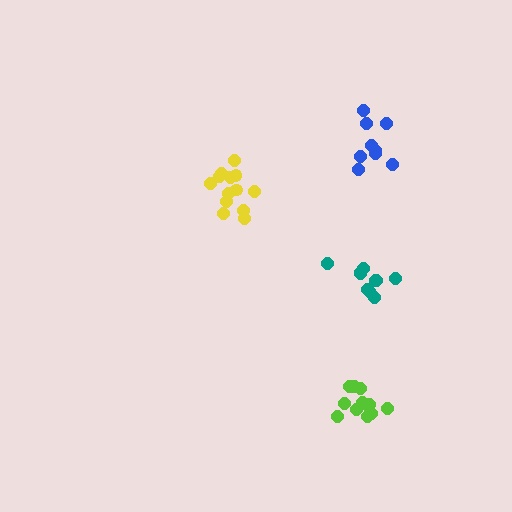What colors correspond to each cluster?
The clusters are colored: yellow, blue, teal, lime.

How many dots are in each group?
Group 1: 13 dots, Group 2: 9 dots, Group 3: 10 dots, Group 4: 12 dots (44 total).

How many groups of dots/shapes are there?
There are 4 groups.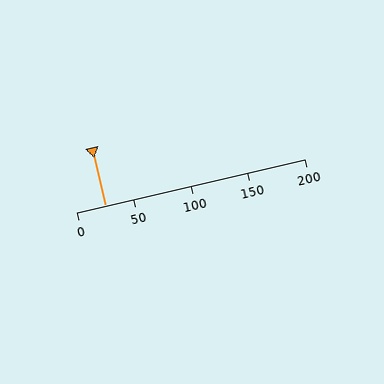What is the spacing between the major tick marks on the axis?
The major ticks are spaced 50 apart.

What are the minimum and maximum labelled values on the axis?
The axis runs from 0 to 200.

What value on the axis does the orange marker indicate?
The marker indicates approximately 25.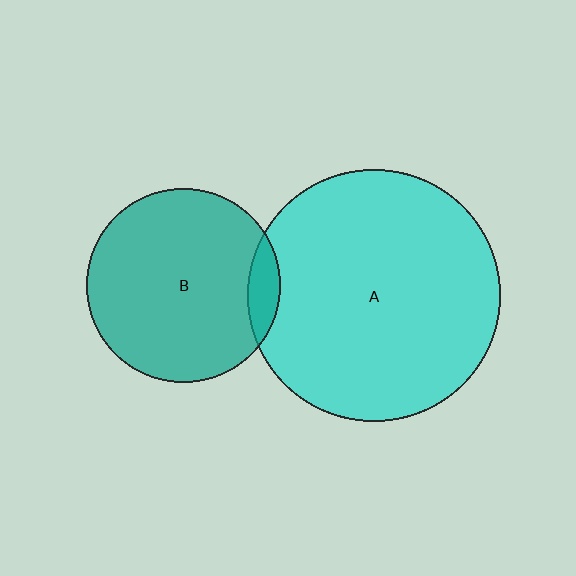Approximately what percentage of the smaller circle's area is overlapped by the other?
Approximately 10%.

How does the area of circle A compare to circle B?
Approximately 1.7 times.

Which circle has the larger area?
Circle A (cyan).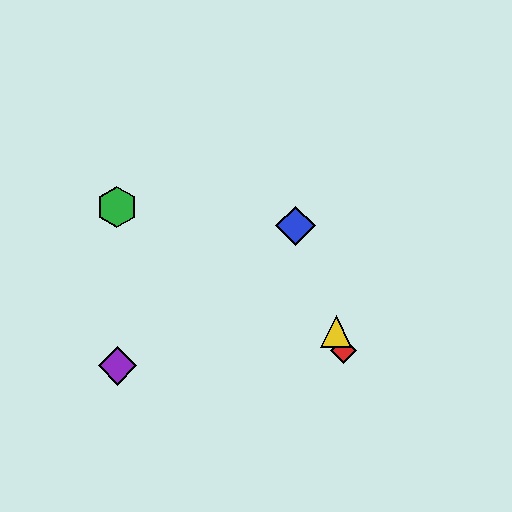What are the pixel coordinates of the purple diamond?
The purple diamond is at (118, 366).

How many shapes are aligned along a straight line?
3 shapes (the red diamond, the blue diamond, the yellow triangle) are aligned along a straight line.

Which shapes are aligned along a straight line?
The red diamond, the blue diamond, the yellow triangle are aligned along a straight line.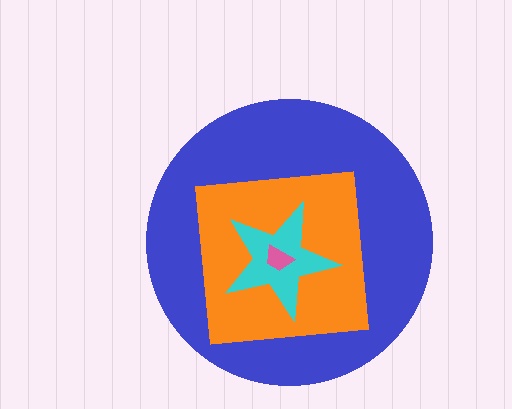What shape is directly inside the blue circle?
The orange square.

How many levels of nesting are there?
4.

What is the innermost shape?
The pink trapezoid.